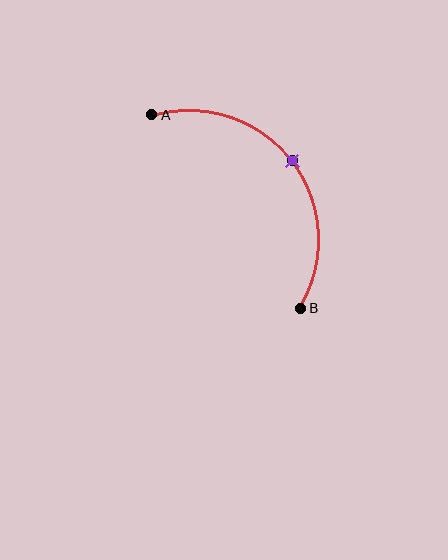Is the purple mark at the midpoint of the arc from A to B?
Yes. The purple mark lies on the arc at equal arc-length from both A and B — it is the arc midpoint.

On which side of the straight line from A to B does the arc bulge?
The arc bulges above and to the right of the straight line connecting A and B.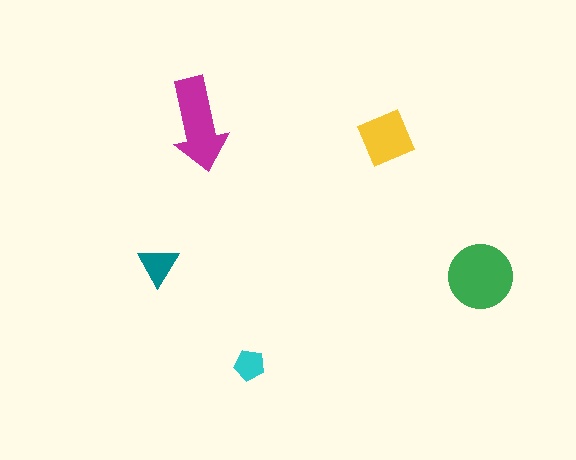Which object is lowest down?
The cyan pentagon is bottommost.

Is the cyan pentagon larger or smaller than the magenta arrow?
Smaller.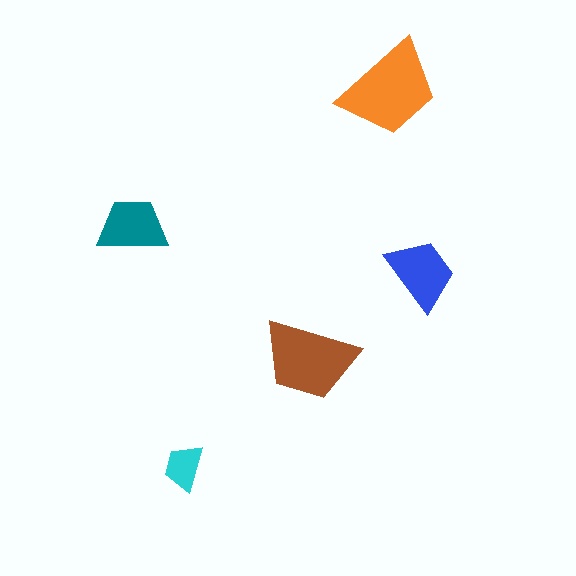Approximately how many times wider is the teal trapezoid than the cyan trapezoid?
About 1.5 times wider.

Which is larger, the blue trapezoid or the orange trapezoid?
The orange one.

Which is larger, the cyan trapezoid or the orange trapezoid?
The orange one.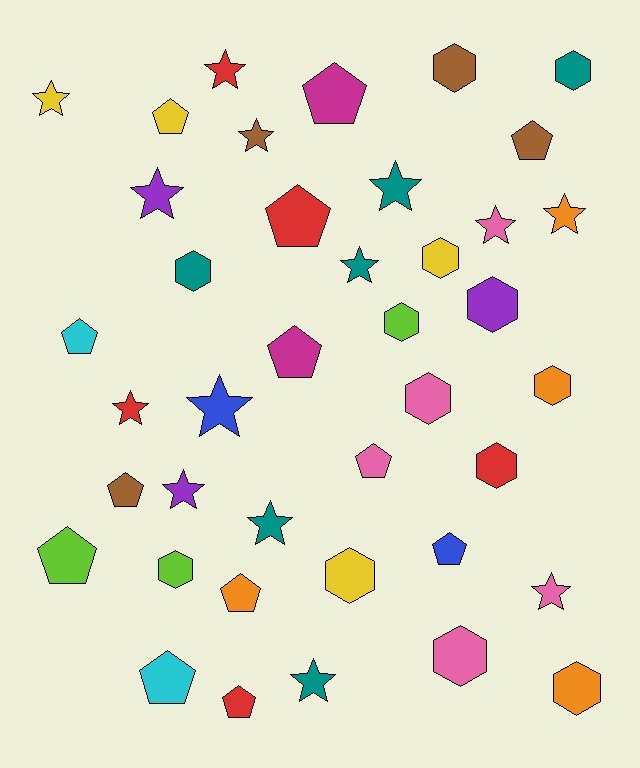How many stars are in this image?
There are 14 stars.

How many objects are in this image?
There are 40 objects.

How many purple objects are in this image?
There are 3 purple objects.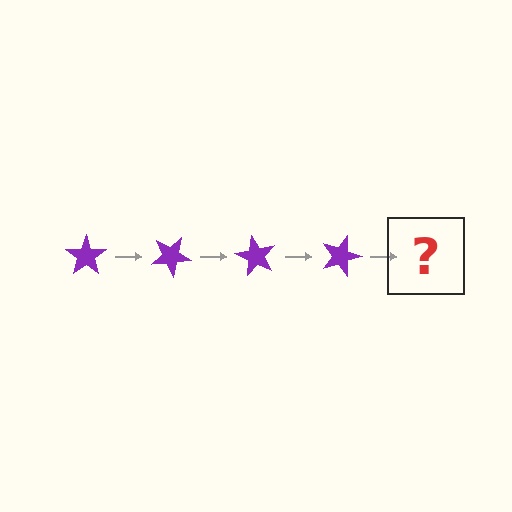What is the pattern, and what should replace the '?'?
The pattern is that the star rotates 30 degrees each step. The '?' should be a purple star rotated 120 degrees.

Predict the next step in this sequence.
The next step is a purple star rotated 120 degrees.